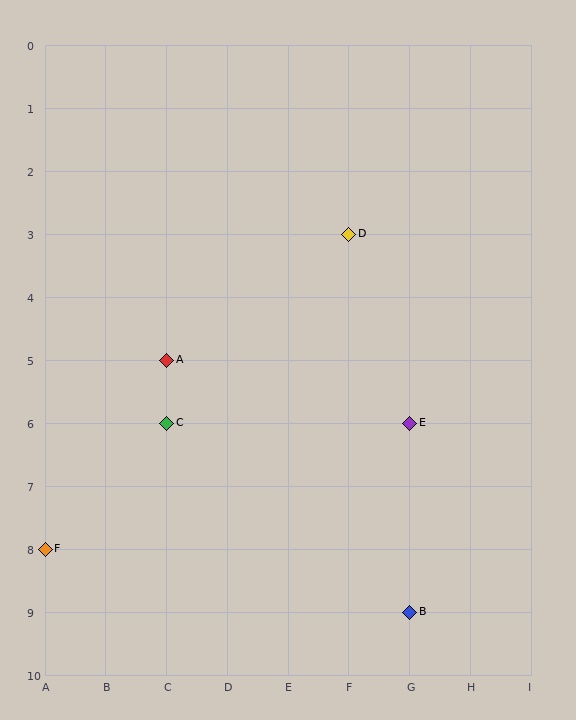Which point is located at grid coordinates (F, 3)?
Point D is at (F, 3).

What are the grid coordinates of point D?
Point D is at grid coordinates (F, 3).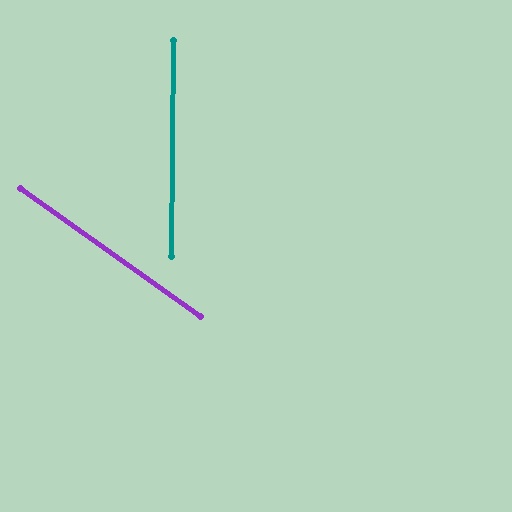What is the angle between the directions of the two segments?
Approximately 55 degrees.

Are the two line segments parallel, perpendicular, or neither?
Neither parallel nor perpendicular — they differ by about 55°.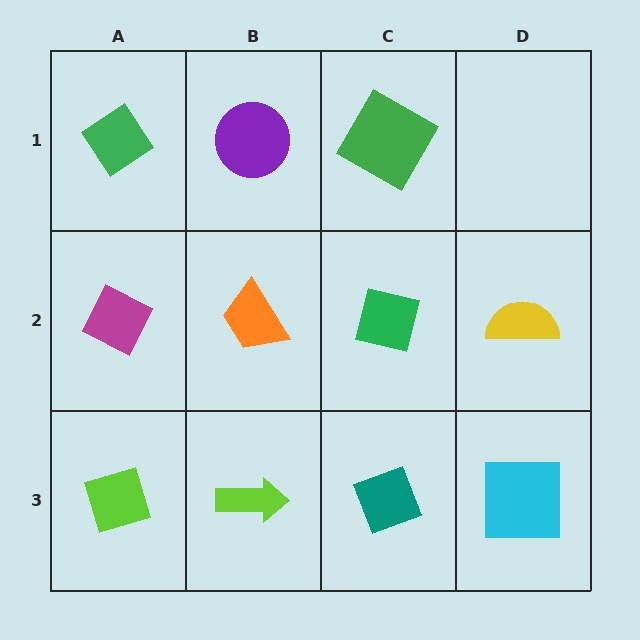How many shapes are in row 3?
4 shapes.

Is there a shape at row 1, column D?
No, that cell is empty.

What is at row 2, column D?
A yellow semicircle.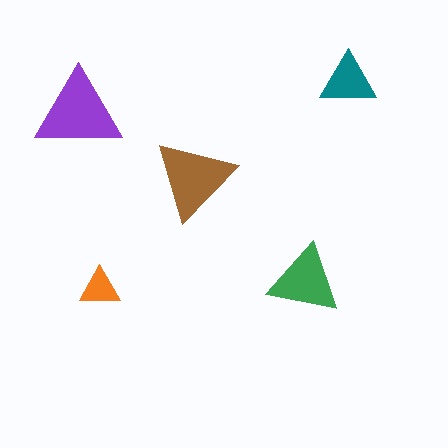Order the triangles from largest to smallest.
the purple one, the brown one, the green one, the teal one, the orange one.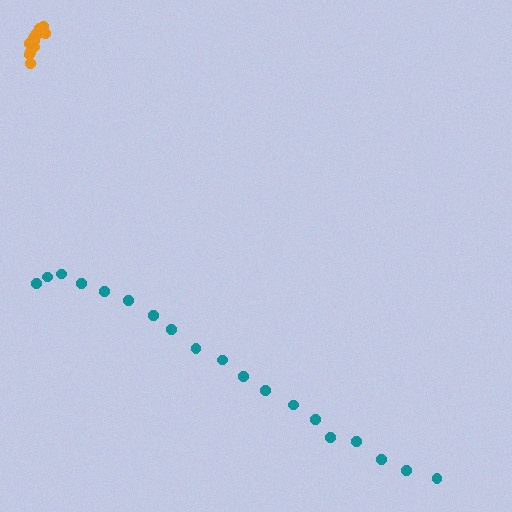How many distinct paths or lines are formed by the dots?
There are 2 distinct paths.